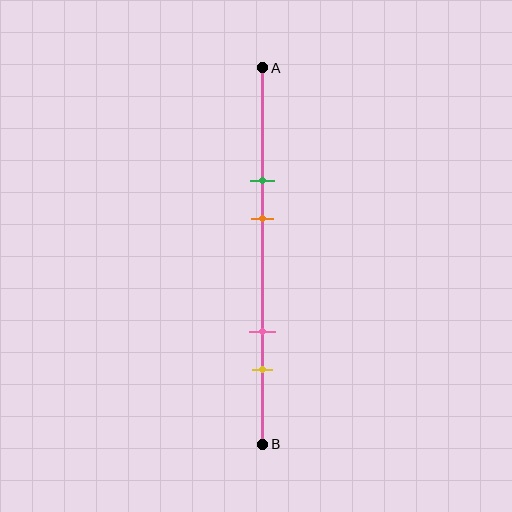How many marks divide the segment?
There are 4 marks dividing the segment.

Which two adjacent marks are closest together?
The green and orange marks are the closest adjacent pair.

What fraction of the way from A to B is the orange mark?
The orange mark is approximately 40% (0.4) of the way from A to B.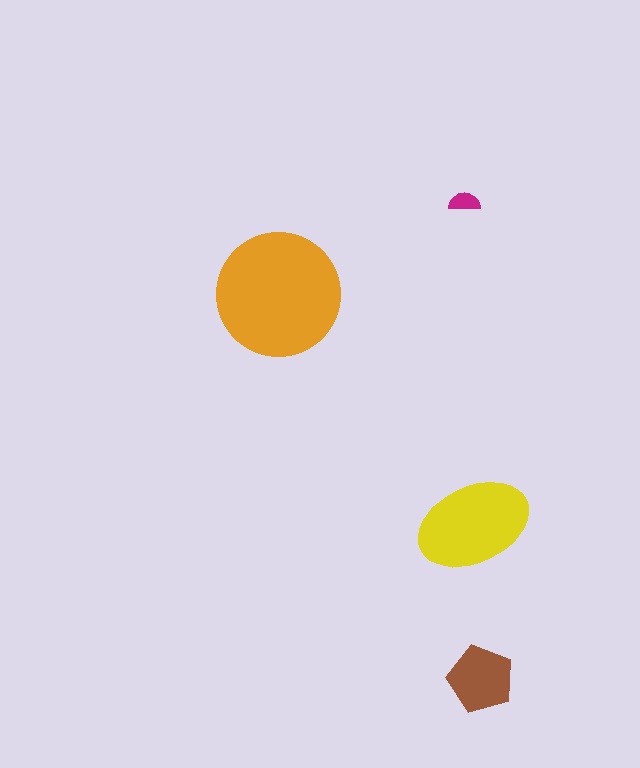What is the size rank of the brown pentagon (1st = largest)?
3rd.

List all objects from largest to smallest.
The orange circle, the yellow ellipse, the brown pentagon, the magenta semicircle.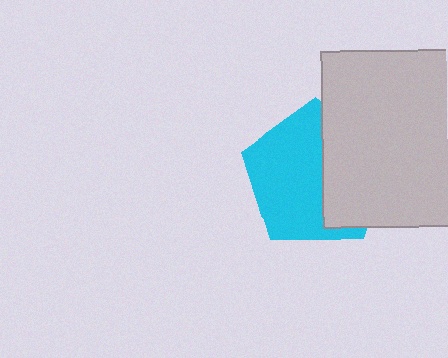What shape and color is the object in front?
The object in front is a light gray square.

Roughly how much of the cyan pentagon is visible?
About half of it is visible (roughly 58%).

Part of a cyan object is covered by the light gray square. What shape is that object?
It is a pentagon.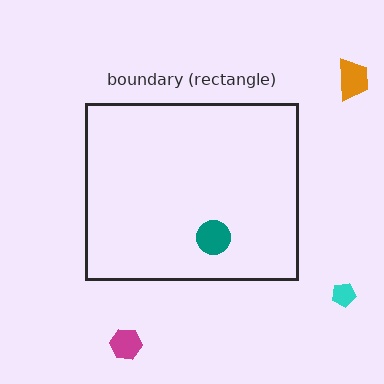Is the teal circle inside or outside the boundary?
Inside.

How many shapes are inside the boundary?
1 inside, 3 outside.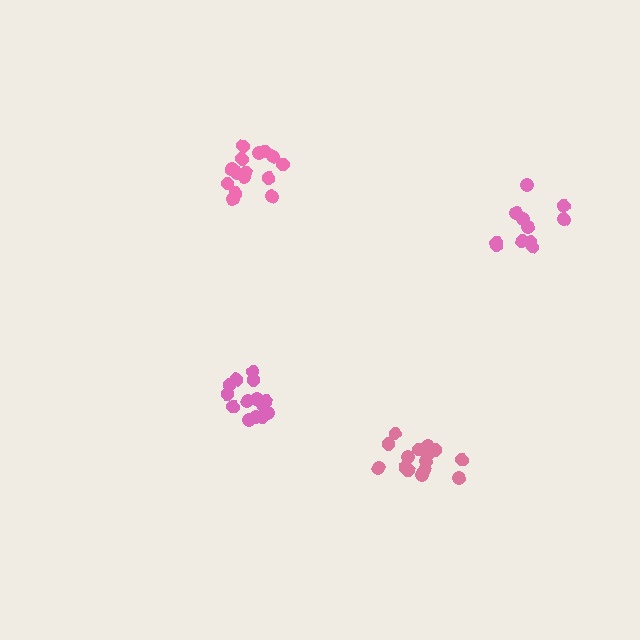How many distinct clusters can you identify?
There are 4 distinct clusters.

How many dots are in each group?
Group 1: 16 dots, Group 2: 14 dots, Group 3: 11 dots, Group 4: 15 dots (56 total).